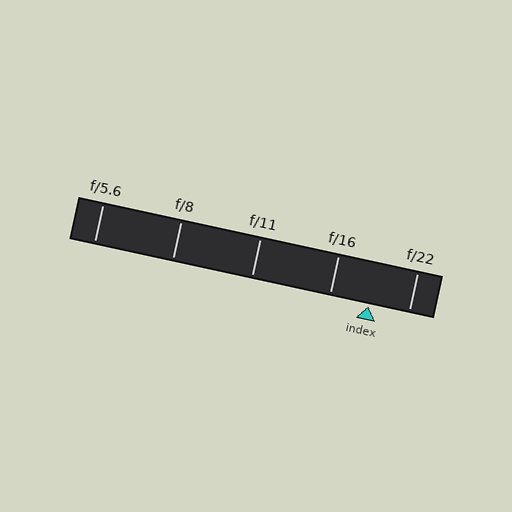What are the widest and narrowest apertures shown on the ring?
The widest aperture shown is f/5.6 and the narrowest is f/22.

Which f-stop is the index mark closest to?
The index mark is closest to f/22.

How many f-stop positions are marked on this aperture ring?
There are 5 f-stop positions marked.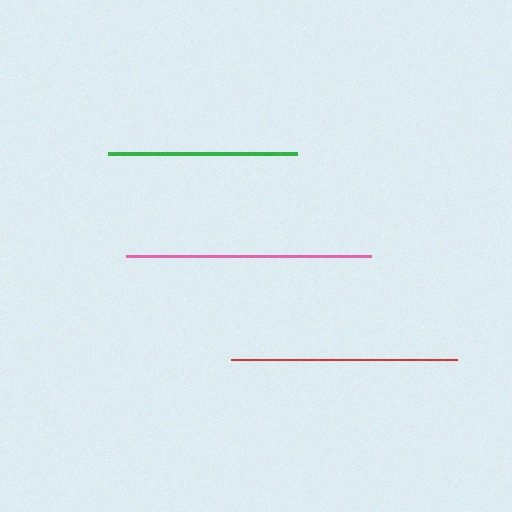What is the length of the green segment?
The green segment is approximately 189 pixels long.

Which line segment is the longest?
The pink line is the longest at approximately 246 pixels.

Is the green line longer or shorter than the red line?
The red line is longer than the green line.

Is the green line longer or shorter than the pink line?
The pink line is longer than the green line.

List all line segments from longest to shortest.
From longest to shortest: pink, red, green.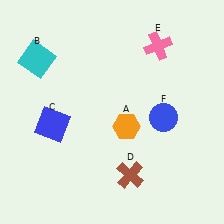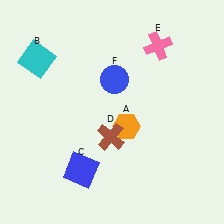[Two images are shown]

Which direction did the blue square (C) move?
The blue square (C) moved down.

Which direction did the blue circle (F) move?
The blue circle (F) moved left.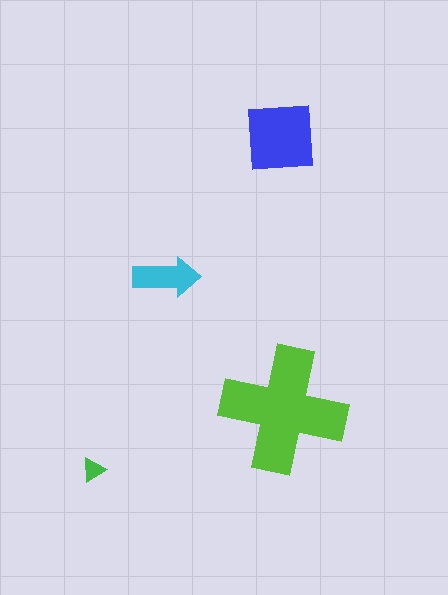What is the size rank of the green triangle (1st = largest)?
4th.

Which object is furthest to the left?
The green triangle is leftmost.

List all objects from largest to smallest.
The lime cross, the blue square, the cyan arrow, the green triangle.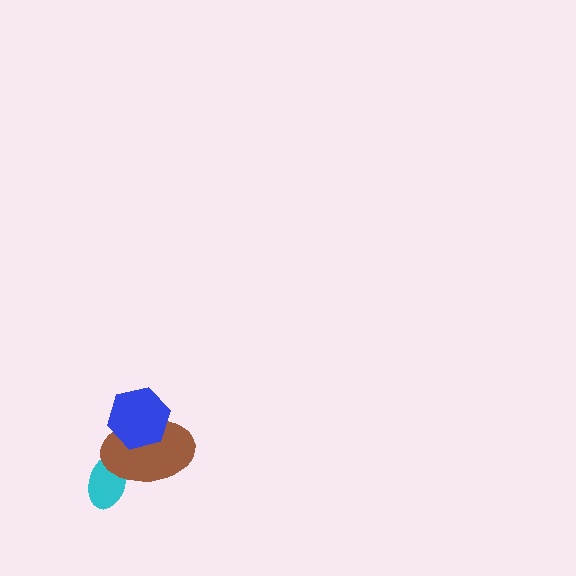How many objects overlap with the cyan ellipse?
1 object overlaps with the cyan ellipse.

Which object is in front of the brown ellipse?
The blue hexagon is in front of the brown ellipse.